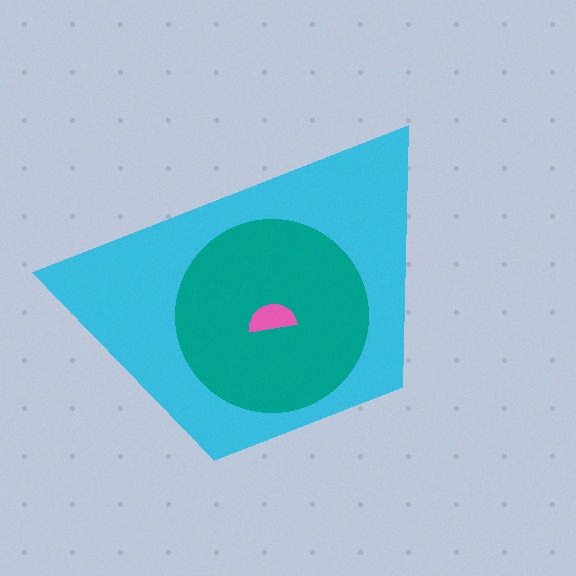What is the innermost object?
The pink semicircle.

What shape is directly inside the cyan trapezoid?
The teal circle.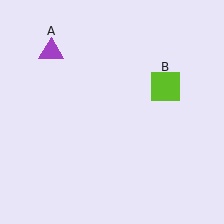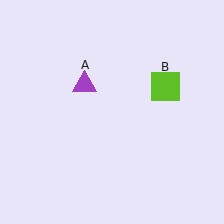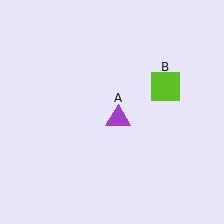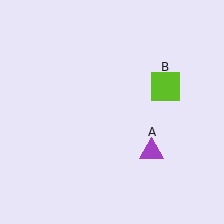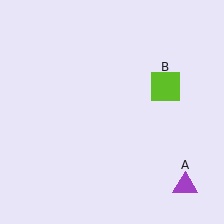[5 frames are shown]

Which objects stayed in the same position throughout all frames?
Lime square (object B) remained stationary.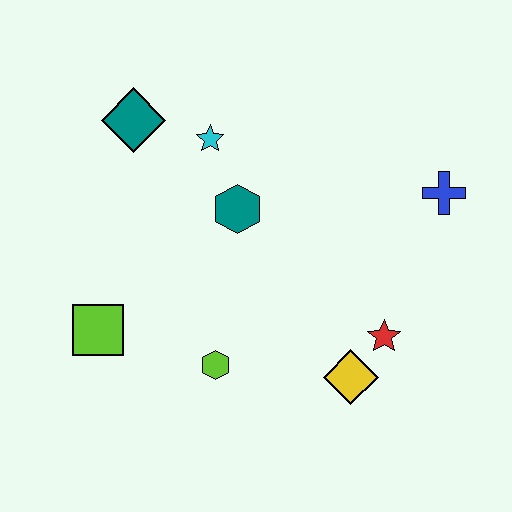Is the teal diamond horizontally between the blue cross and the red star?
No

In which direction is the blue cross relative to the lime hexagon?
The blue cross is to the right of the lime hexagon.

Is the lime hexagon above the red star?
No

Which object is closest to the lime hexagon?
The lime square is closest to the lime hexagon.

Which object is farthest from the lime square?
The blue cross is farthest from the lime square.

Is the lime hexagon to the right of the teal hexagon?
No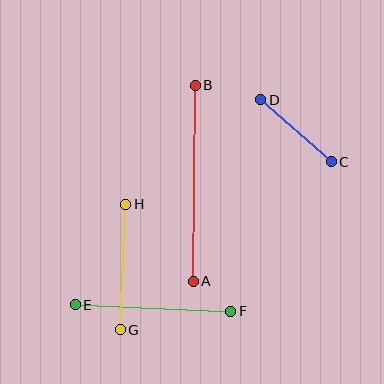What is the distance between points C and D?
The distance is approximately 94 pixels.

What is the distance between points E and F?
The distance is approximately 156 pixels.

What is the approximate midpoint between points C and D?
The midpoint is at approximately (296, 131) pixels.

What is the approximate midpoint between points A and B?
The midpoint is at approximately (194, 183) pixels.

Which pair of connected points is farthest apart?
Points A and B are farthest apart.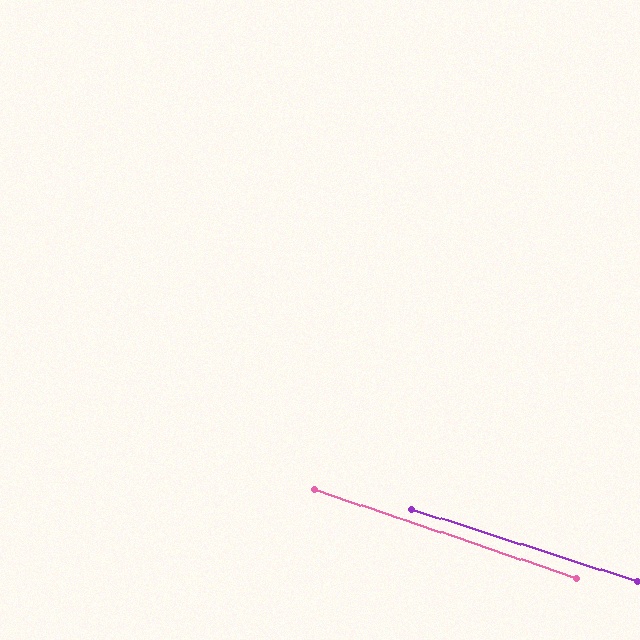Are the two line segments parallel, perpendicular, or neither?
Parallel — their directions differ by only 0.9°.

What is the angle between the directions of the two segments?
Approximately 1 degree.